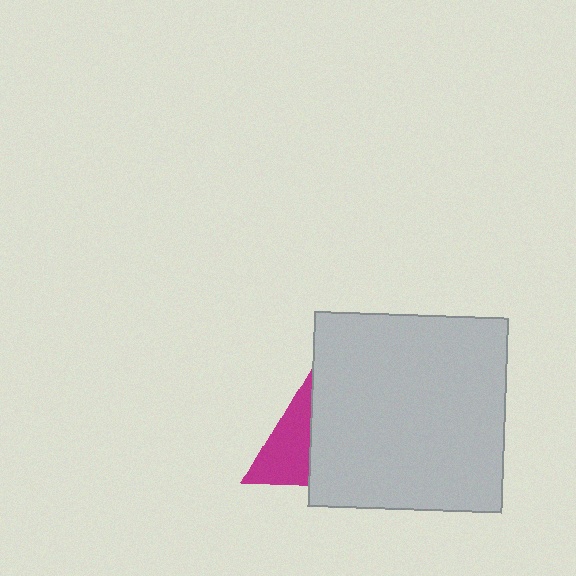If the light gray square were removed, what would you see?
You would see the complete magenta triangle.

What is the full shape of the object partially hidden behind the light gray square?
The partially hidden object is a magenta triangle.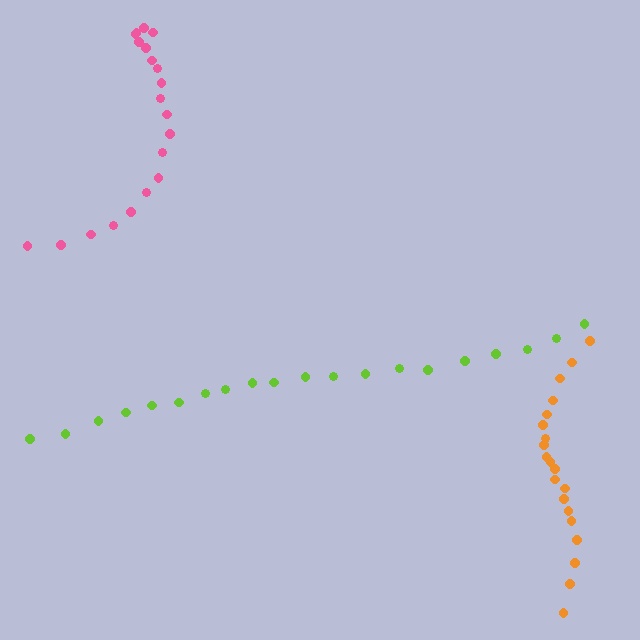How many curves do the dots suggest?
There are 3 distinct paths.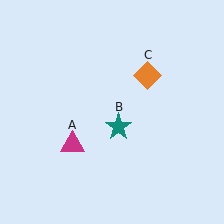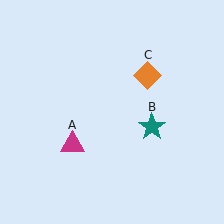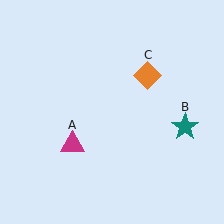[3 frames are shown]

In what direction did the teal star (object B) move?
The teal star (object B) moved right.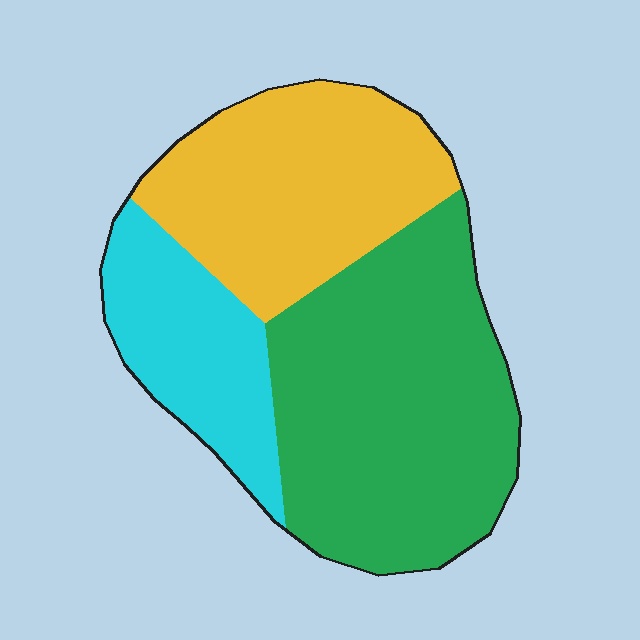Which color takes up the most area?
Green, at roughly 45%.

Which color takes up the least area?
Cyan, at roughly 20%.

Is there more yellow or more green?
Green.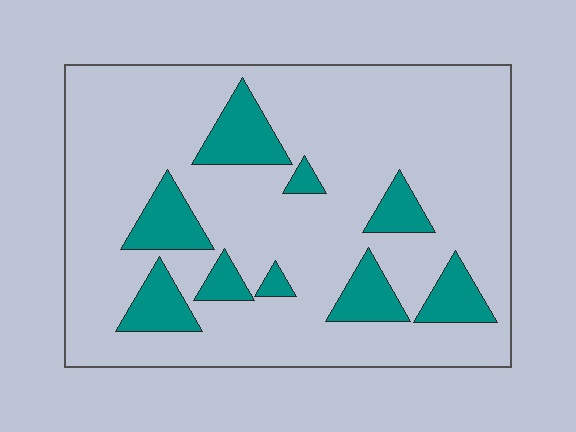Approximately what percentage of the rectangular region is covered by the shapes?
Approximately 20%.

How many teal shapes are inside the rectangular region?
9.